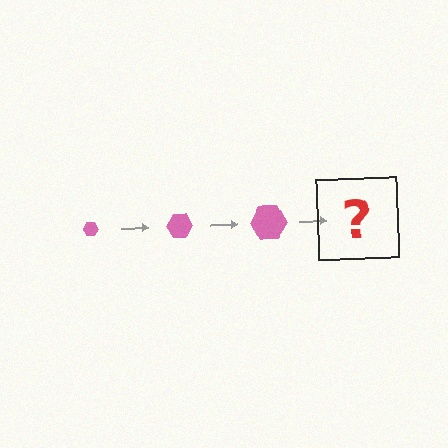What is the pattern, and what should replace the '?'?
The pattern is that the hexagon gets progressively larger each step. The '?' should be a pink hexagon, larger than the previous one.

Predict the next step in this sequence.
The next step is a pink hexagon, larger than the previous one.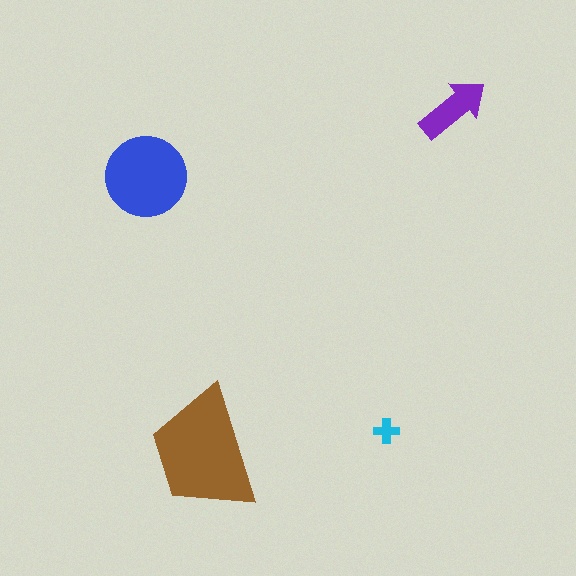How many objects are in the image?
There are 4 objects in the image.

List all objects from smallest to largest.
The cyan cross, the purple arrow, the blue circle, the brown trapezoid.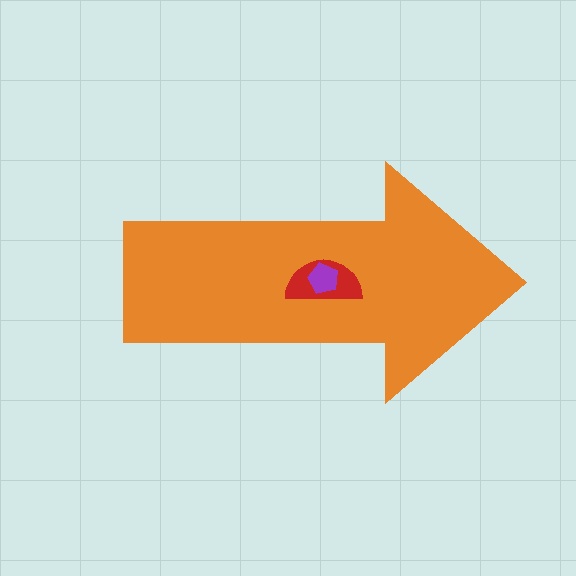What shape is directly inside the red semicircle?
The purple pentagon.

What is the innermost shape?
The purple pentagon.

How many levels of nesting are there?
3.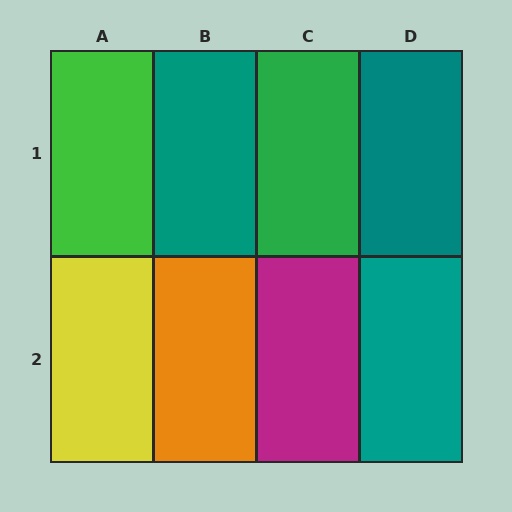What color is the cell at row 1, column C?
Green.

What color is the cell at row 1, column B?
Teal.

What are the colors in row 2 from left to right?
Yellow, orange, magenta, teal.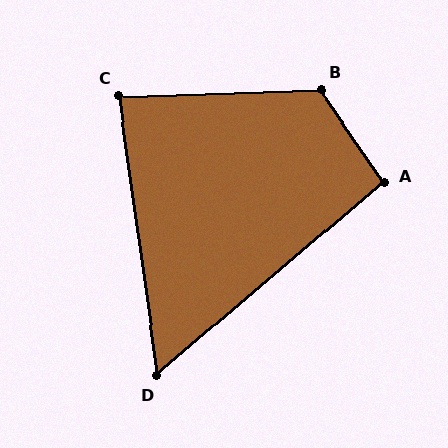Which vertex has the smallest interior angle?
D, at approximately 58 degrees.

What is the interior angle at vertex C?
Approximately 84 degrees (acute).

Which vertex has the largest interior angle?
B, at approximately 122 degrees.